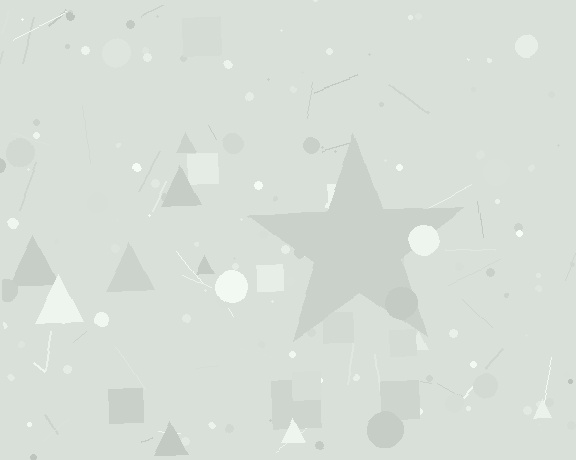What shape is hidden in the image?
A star is hidden in the image.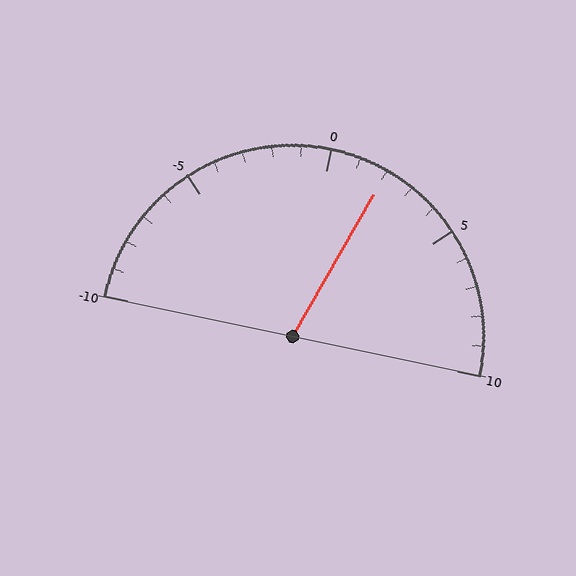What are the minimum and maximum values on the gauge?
The gauge ranges from -10 to 10.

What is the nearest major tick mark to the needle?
The nearest major tick mark is 0.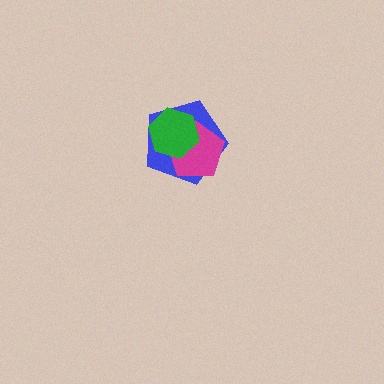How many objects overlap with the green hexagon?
2 objects overlap with the green hexagon.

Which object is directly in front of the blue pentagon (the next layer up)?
The magenta pentagon is directly in front of the blue pentagon.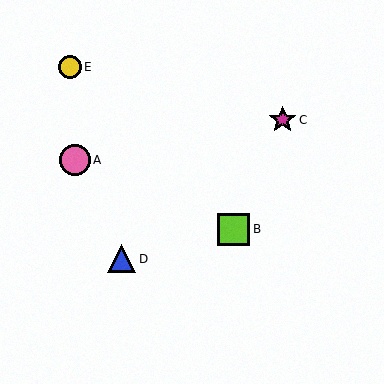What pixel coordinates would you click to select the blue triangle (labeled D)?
Click at (121, 259) to select the blue triangle D.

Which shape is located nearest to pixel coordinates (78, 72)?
The yellow circle (labeled E) at (70, 67) is nearest to that location.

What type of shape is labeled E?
Shape E is a yellow circle.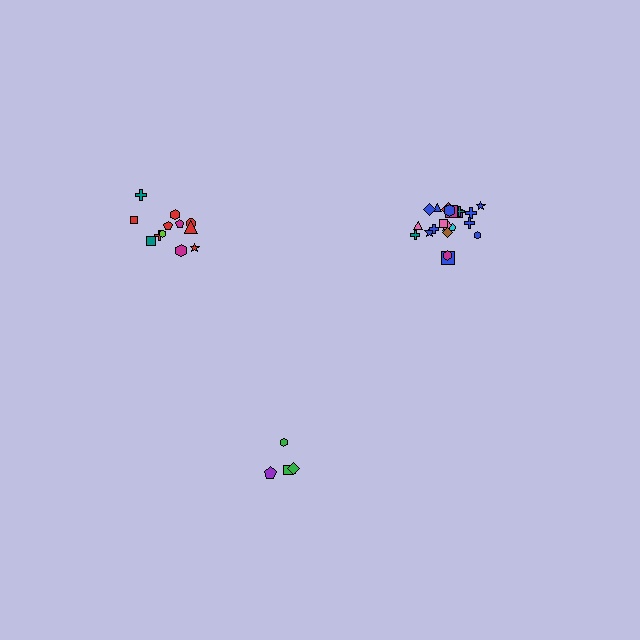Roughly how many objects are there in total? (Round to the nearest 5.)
Roughly 40 objects in total.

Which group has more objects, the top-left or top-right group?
The top-right group.